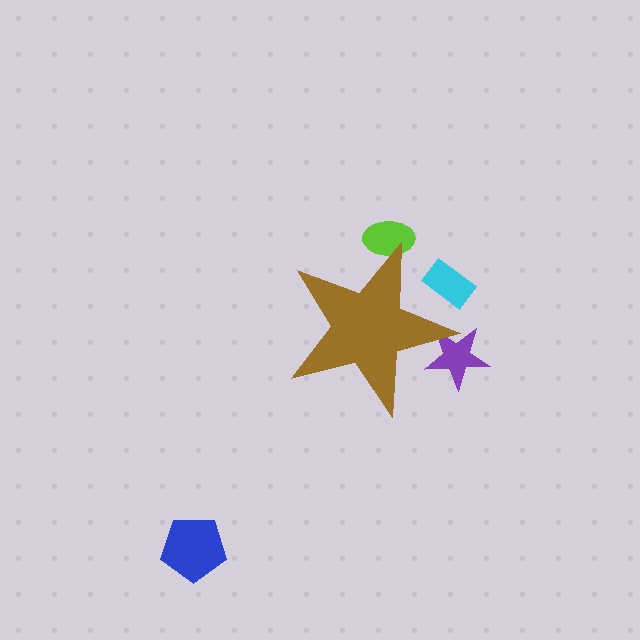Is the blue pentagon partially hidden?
No, the blue pentagon is fully visible.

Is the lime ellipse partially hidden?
Yes, the lime ellipse is partially hidden behind the brown star.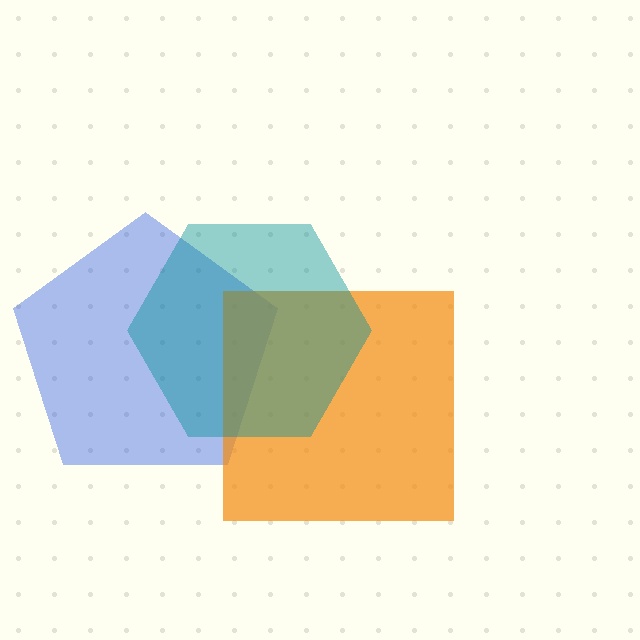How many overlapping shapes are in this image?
There are 3 overlapping shapes in the image.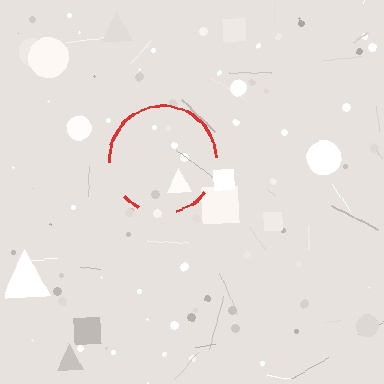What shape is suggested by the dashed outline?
The dashed outline suggests a circle.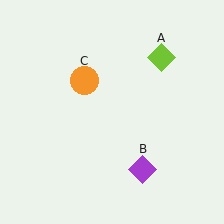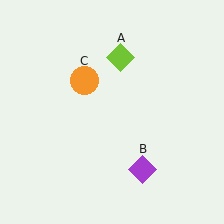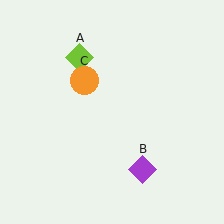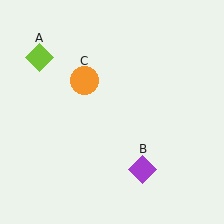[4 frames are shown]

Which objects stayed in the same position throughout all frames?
Purple diamond (object B) and orange circle (object C) remained stationary.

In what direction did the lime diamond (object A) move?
The lime diamond (object A) moved left.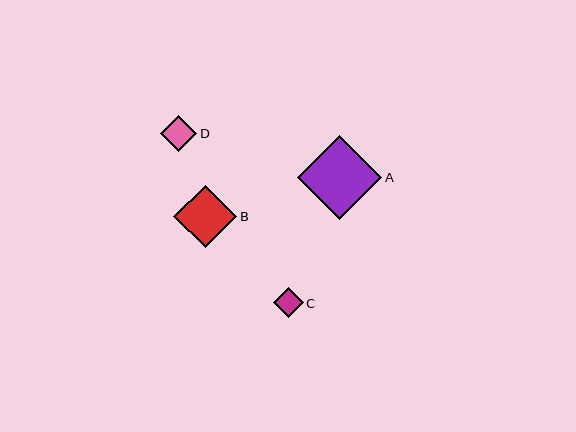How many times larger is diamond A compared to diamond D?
Diamond A is approximately 2.3 times the size of diamond D.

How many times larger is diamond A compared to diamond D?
Diamond A is approximately 2.3 times the size of diamond D.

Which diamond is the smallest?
Diamond C is the smallest with a size of approximately 30 pixels.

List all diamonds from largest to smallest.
From largest to smallest: A, B, D, C.